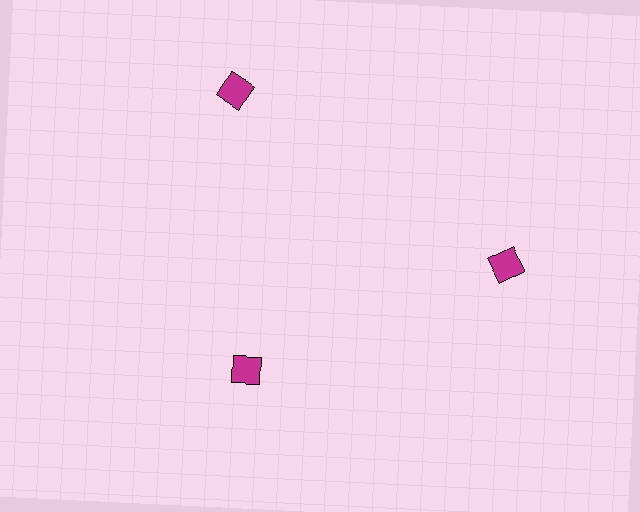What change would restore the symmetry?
The symmetry would be restored by moving it outward, back onto the ring so that all 3 squares sit at equal angles and equal distance from the center.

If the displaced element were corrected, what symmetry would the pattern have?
It would have 3-fold rotational symmetry — the pattern would map onto itself every 120 degrees.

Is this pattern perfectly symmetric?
No. The 3 magenta squares are arranged in a ring, but one element near the 7 o'clock position is pulled inward toward the center, breaking the 3-fold rotational symmetry.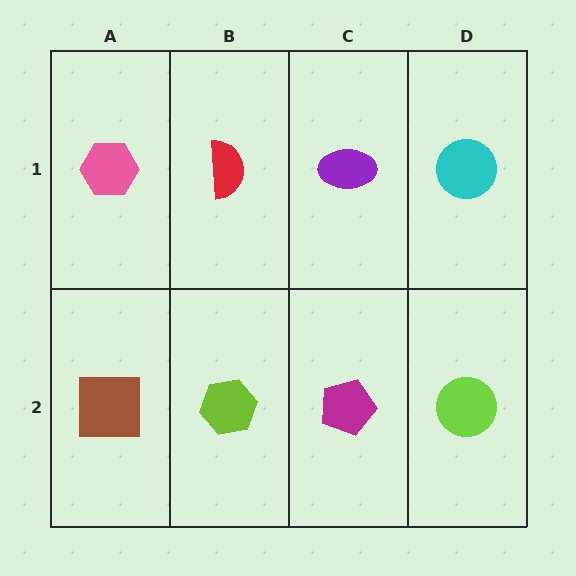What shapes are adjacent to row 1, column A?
A brown square (row 2, column A), a red semicircle (row 1, column B).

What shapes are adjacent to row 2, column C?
A purple ellipse (row 1, column C), a lime hexagon (row 2, column B), a lime circle (row 2, column D).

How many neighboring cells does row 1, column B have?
3.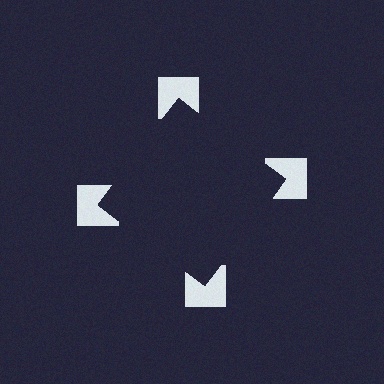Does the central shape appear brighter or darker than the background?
It typically appears slightly darker than the background, even though no actual brightness change is drawn.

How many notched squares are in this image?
There are 4 — one at each vertex of the illusory square.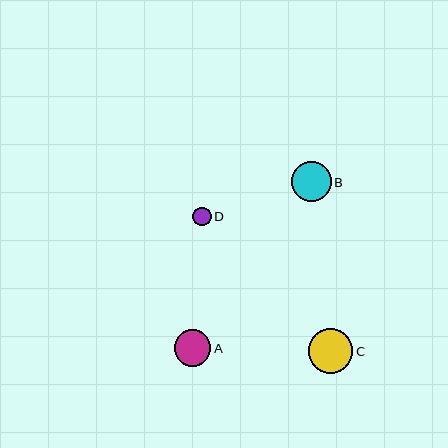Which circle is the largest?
Circle C is the largest with a size of approximately 44 pixels.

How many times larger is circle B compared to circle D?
Circle B is approximately 2.2 times the size of circle D.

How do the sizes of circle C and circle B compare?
Circle C and circle B are approximately the same size.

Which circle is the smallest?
Circle D is the smallest with a size of approximately 19 pixels.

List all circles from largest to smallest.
From largest to smallest: C, B, A, D.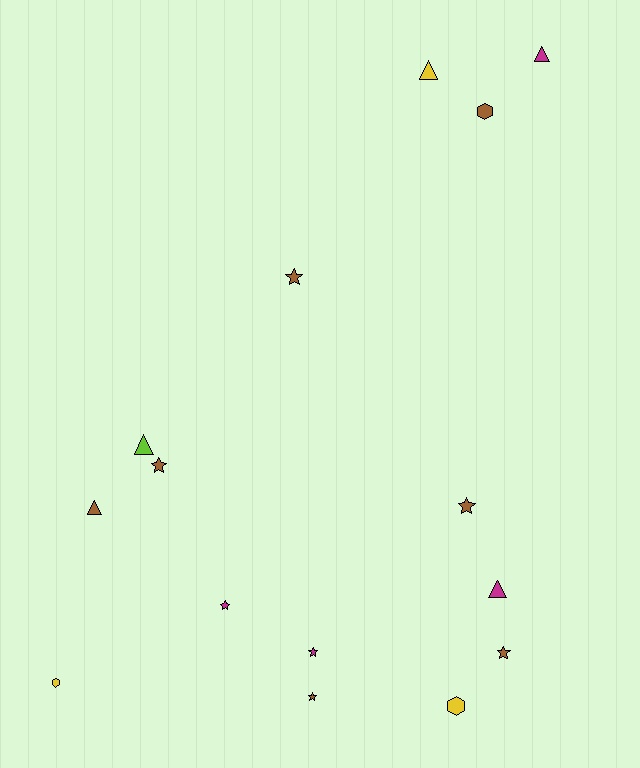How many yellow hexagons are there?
There are 2 yellow hexagons.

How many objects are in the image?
There are 15 objects.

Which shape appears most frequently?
Star, with 7 objects.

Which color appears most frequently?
Brown, with 7 objects.